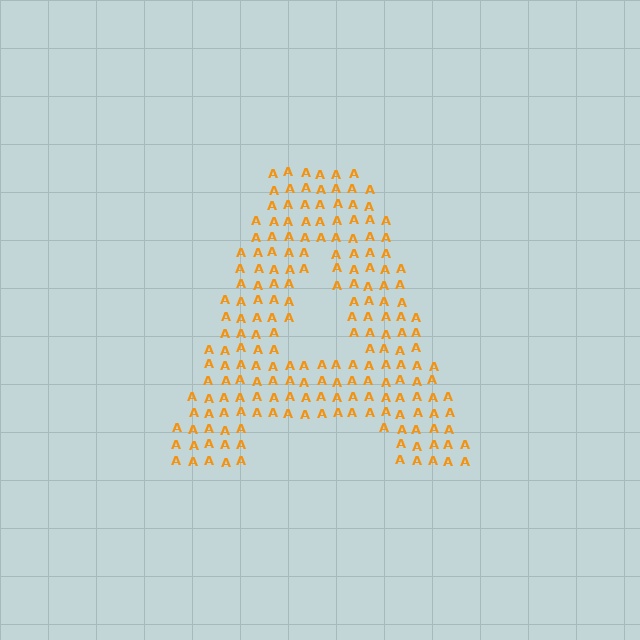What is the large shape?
The large shape is the letter A.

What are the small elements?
The small elements are letter A's.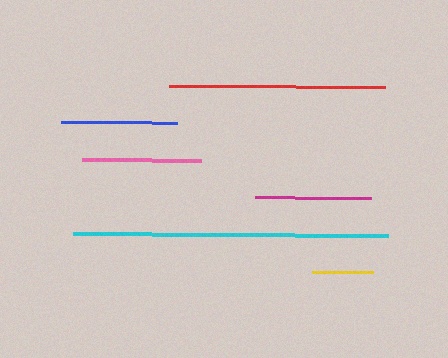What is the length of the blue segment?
The blue segment is approximately 116 pixels long.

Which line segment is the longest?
The cyan line is the longest at approximately 315 pixels.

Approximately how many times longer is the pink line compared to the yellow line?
The pink line is approximately 1.9 times the length of the yellow line.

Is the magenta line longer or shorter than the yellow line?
The magenta line is longer than the yellow line.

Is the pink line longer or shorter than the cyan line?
The cyan line is longer than the pink line.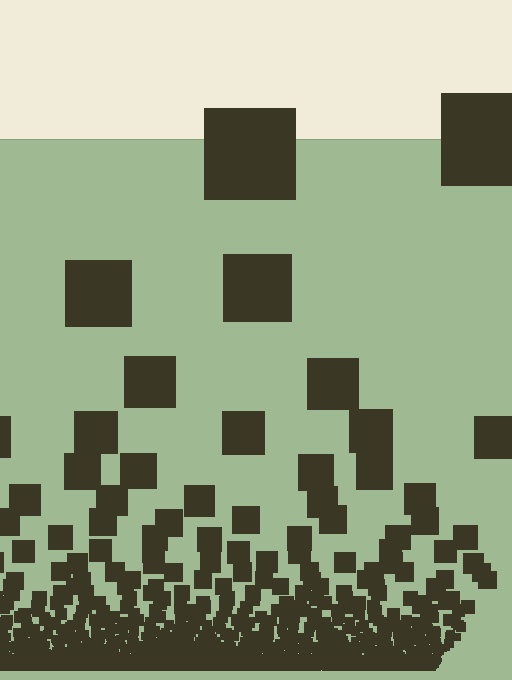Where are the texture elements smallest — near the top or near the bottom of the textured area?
Near the bottom.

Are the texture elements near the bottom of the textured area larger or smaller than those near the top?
Smaller. The gradient is inverted — elements near the bottom are smaller and denser.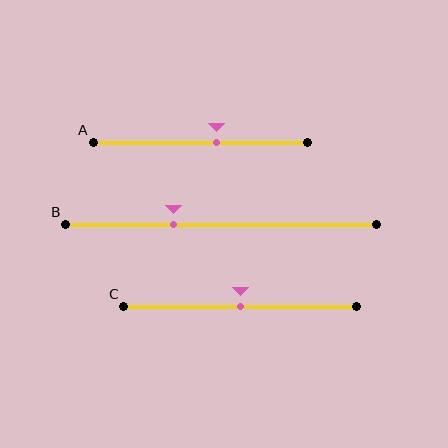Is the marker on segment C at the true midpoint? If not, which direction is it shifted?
Yes, the marker on segment C is at the true midpoint.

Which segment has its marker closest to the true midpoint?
Segment C has its marker closest to the true midpoint.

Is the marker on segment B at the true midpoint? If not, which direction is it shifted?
No, the marker on segment B is shifted to the left by about 15% of the segment length.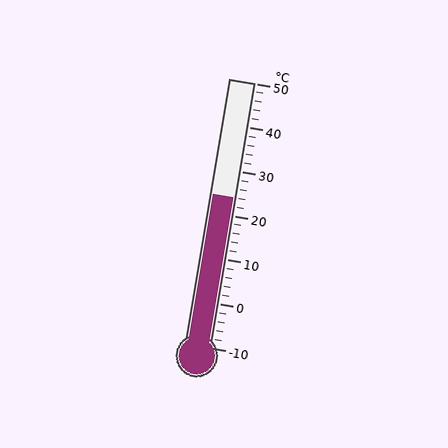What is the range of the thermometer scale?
The thermometer scale ranges from -10°C to 50°C.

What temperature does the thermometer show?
The thermometer shows approximately 24°C.